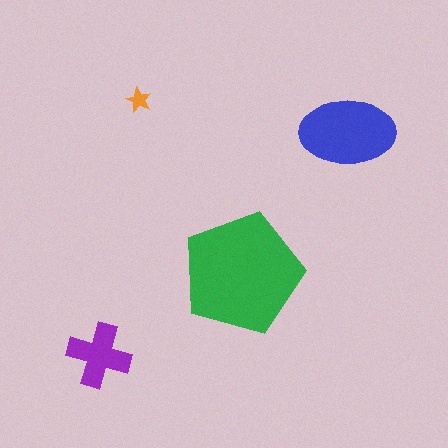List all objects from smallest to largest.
The orange star, the purple cross, the blue ellipse, the green pentagon.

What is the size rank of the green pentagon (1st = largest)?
1st.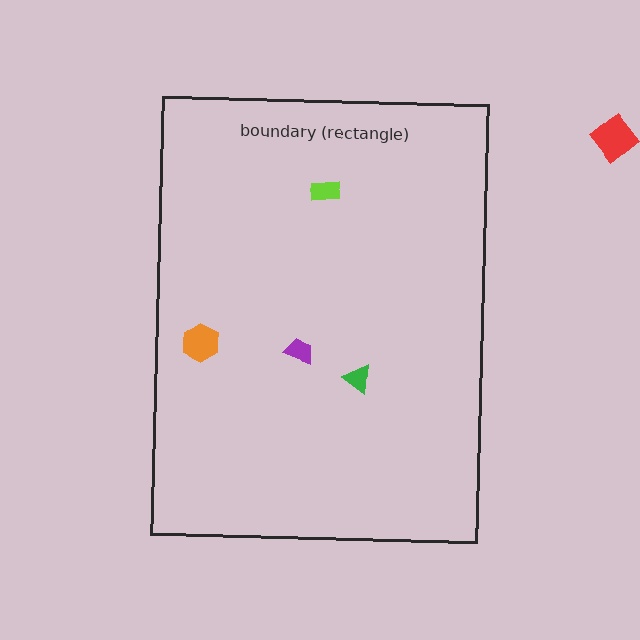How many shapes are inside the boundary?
4 inside, 1 outside.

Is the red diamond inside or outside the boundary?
Outside.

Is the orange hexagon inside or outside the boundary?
Inside.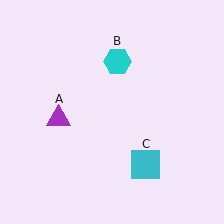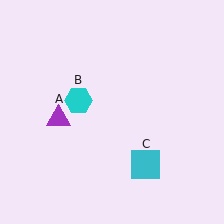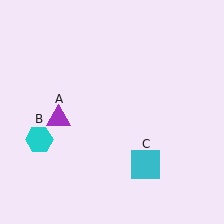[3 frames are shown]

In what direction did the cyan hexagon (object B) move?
The cyan hexagon (object B) moved down and to the left.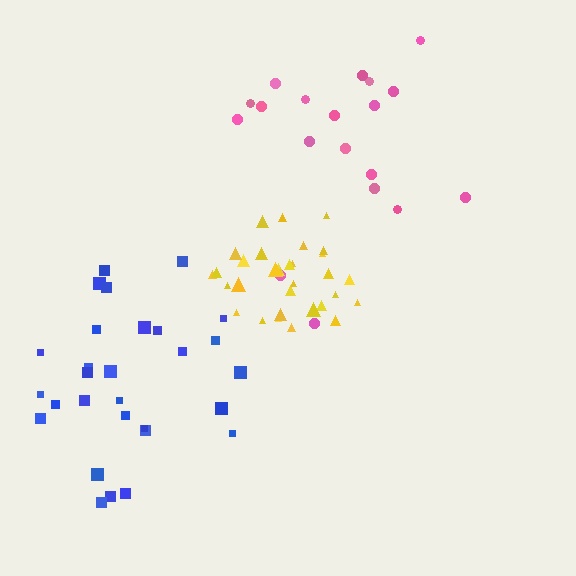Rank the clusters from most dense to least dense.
yellow, blue, pink.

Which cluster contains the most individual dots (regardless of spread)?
Yellow (32).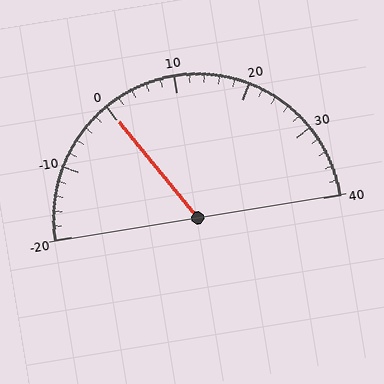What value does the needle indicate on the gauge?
The needle indicates approximately 0.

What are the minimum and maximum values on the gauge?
The gauge ranges from -20 to 40.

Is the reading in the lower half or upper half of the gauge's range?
The reading is in the lower half of the range (-20 to 40).